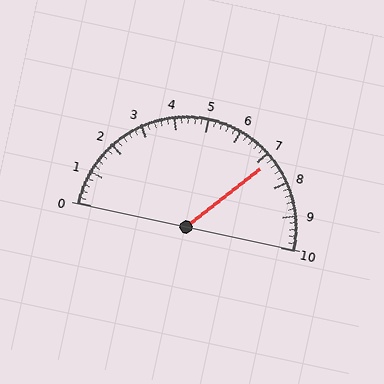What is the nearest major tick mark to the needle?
The nearest major tick mark is 7.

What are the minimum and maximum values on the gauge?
The gauge ranges from 0 to 10.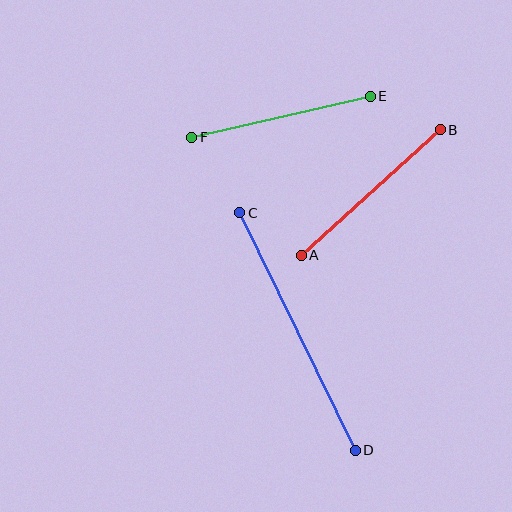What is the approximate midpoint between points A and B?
The midpoint is at approximately (371, 192) pixels.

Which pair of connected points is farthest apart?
Points C and D are farthest apart.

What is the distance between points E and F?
The distance is approximately 183 pixels.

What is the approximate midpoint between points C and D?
The midpoint is at approximately (298, 332) pixels.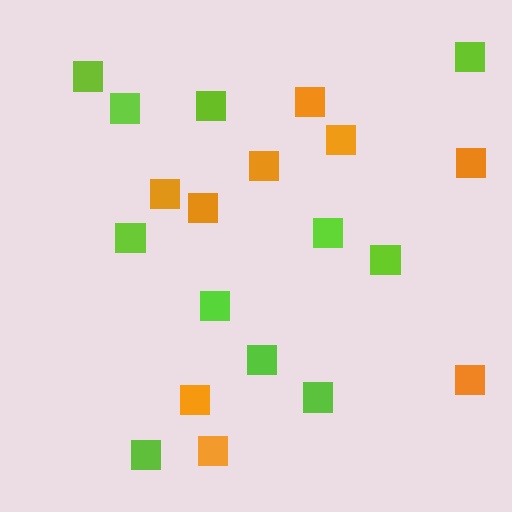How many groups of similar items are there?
There are 2 groups: one group of orange squares (9) and one group of lime squares (11).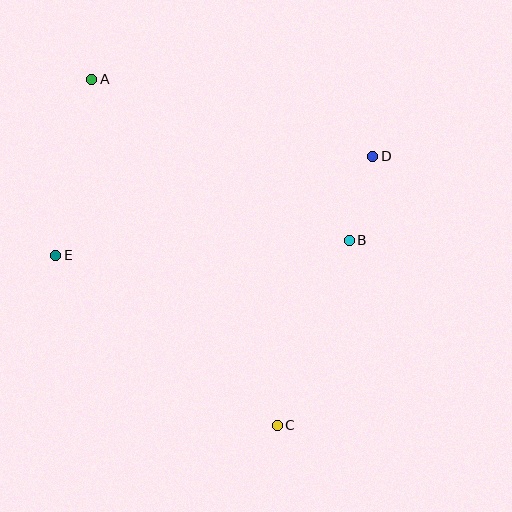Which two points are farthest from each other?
Points A and C are farthest from each other.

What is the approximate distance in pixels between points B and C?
The distance between B and C is approximately 198 pixels.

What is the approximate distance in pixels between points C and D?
The distance between C and D is approximately 286 pixels.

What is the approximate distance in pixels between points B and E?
The distance between B and E is approximately 293 pixels.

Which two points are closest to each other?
Points B and D are closest to each other.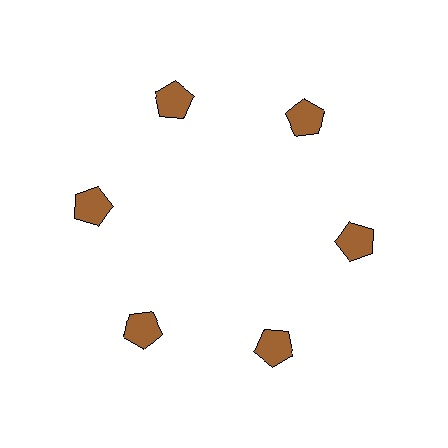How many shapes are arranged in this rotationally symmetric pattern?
There are 6 shapes, arranged in 6 groups of 1.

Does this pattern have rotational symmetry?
Yes, this pattern has 6-fold rotational symmetry. It looks the same after rotating 60 degrees around the center.